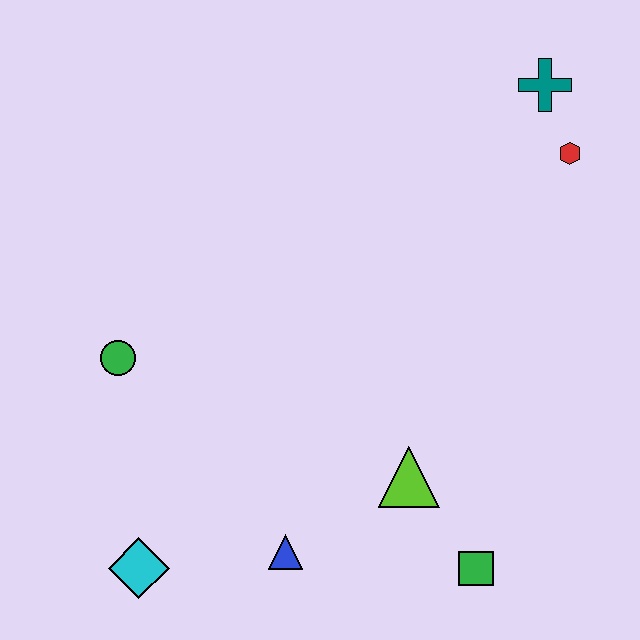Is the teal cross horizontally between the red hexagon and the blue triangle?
Yes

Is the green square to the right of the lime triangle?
Yes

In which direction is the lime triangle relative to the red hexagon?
The lime triangle is below the red hexagon.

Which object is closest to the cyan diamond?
The blue triangle is closest to the cyan diamond.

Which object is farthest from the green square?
The teal cross is farthest from the green square.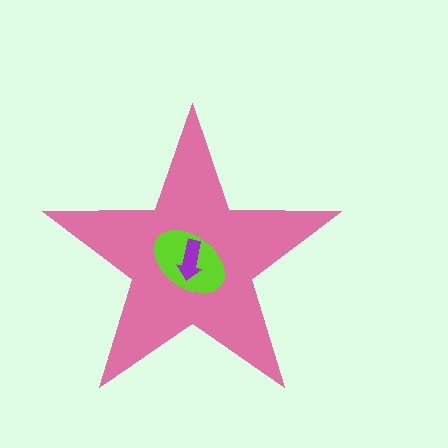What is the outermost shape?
The pink star.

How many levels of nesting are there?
3.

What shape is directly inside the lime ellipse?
The purple arrow.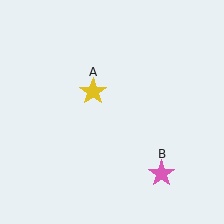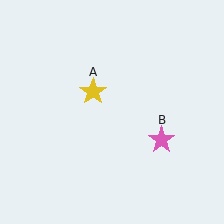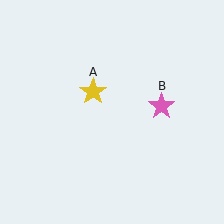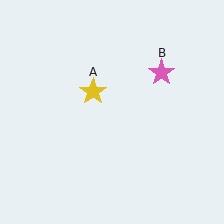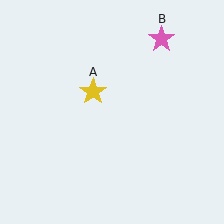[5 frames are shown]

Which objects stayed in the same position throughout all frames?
Yellow star (object A) remained stationary.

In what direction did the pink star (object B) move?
The pink star (object B) moved up.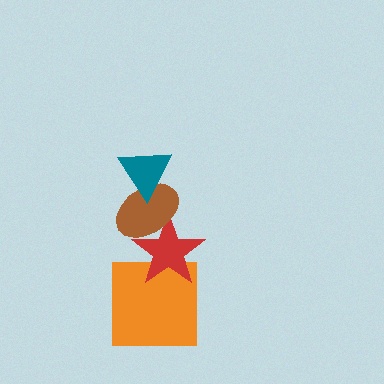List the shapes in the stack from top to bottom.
From top to bottom: the teal triangle, the brown ellipse, the red star, the orange square.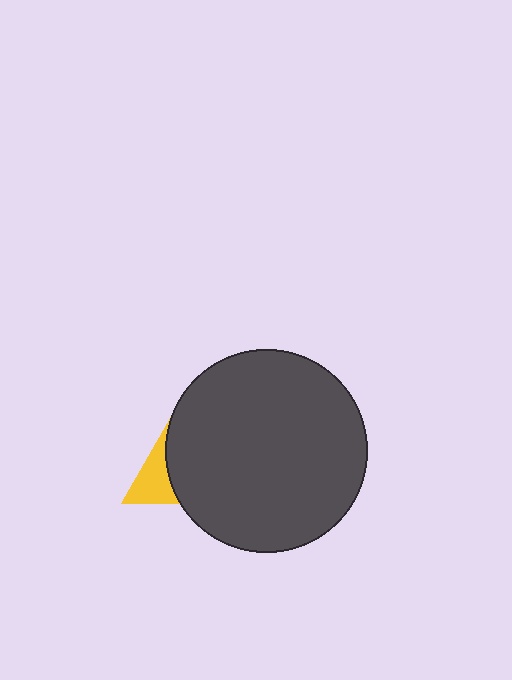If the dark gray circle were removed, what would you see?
You would see the complete yellow triangle.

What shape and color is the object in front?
The object in front is a dark gray circle.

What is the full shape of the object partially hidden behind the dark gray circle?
The partially hidden object is a yellow triangle.